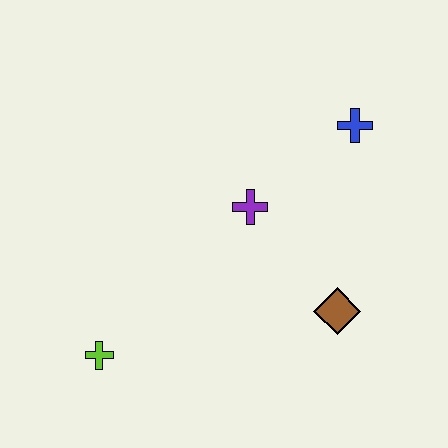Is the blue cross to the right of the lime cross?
Yes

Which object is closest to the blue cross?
The purple cross is closest to the blue cross.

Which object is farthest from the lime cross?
The blue cross is farthest from the lime cross.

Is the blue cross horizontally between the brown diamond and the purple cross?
No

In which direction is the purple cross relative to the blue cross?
The purple cross is to the left of the blue cross.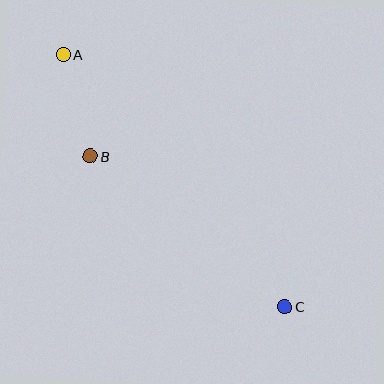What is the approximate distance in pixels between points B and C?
The distance between B and C is approximately 246 pixels.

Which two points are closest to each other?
Points A and B are closest to each other.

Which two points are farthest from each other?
Points A and C are farthest from each other.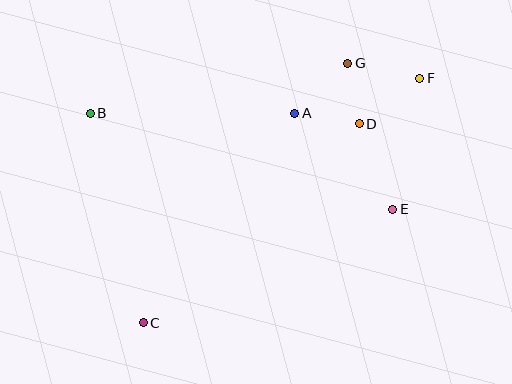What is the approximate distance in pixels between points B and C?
The distance between B and C is approximately 216 pixels.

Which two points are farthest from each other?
Points C and F are farthest from each other.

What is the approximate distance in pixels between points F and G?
The distance between F and G is approximately 74 pixels.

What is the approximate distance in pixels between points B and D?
The distance between B and D is approximately 269 pixels.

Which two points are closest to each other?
Points D and G are closest to each other.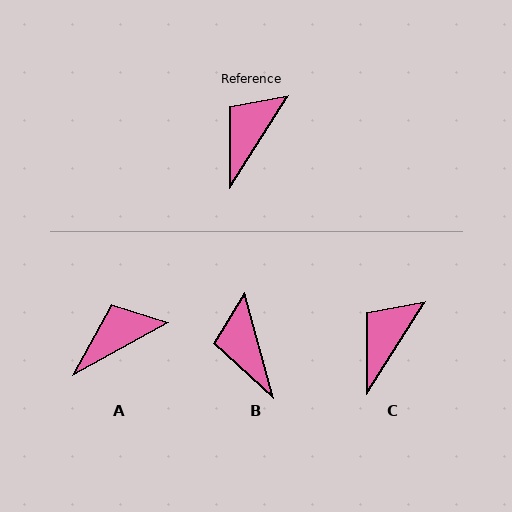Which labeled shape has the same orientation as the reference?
C.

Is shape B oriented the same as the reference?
No, it is off by about 48 degrees.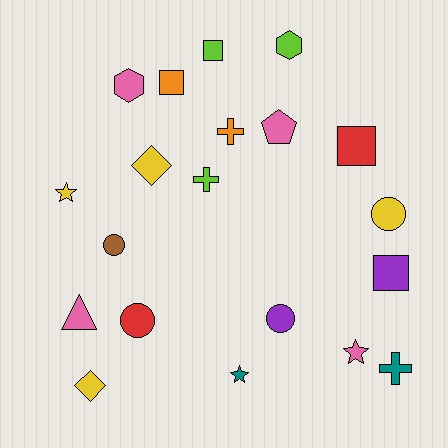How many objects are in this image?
There are 20 objects.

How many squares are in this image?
There are 4 squares.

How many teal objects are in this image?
There are 2 teal objects.